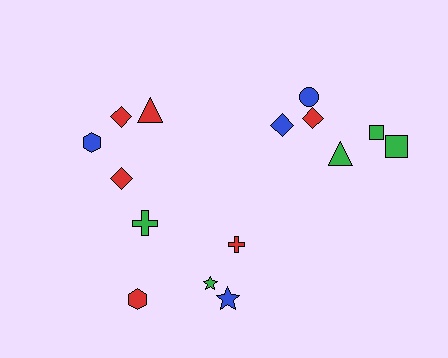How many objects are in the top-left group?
There are 4 objects.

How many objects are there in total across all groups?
There are 15 objects.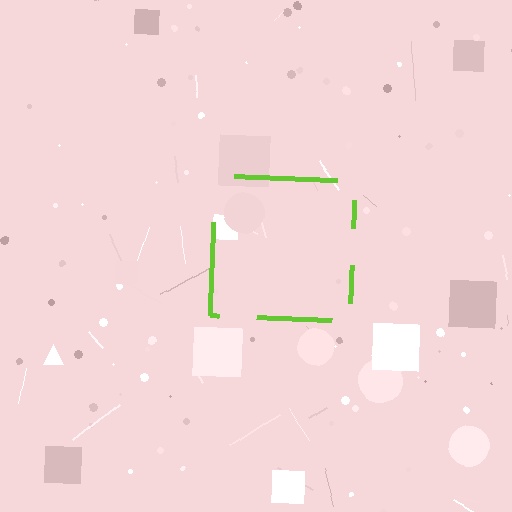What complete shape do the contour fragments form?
The contour fragments form a square.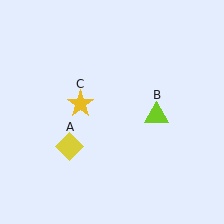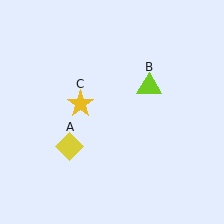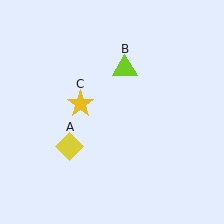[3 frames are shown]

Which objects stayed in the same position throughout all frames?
Yellow diamond (object A) and yellow star (object C) remained stationary.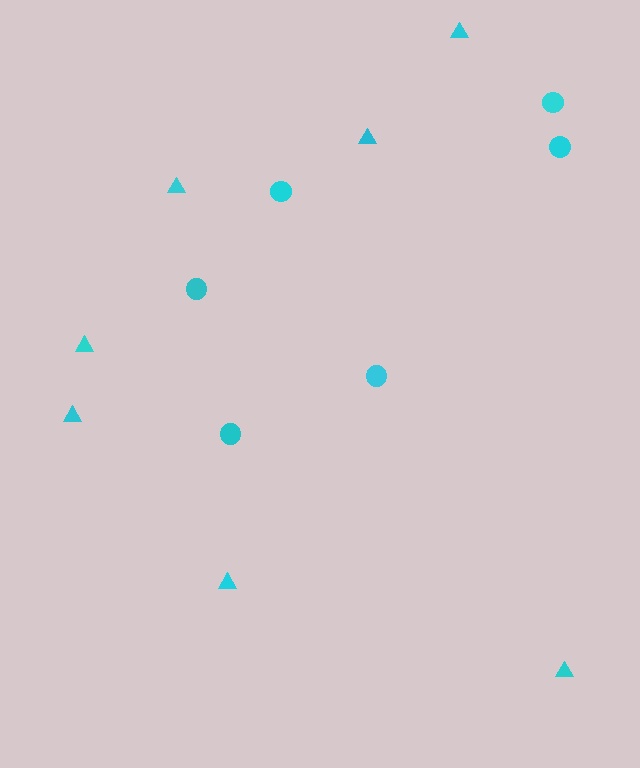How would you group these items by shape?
There are 2 groups: one group of circles (6) and one group of triangles (7).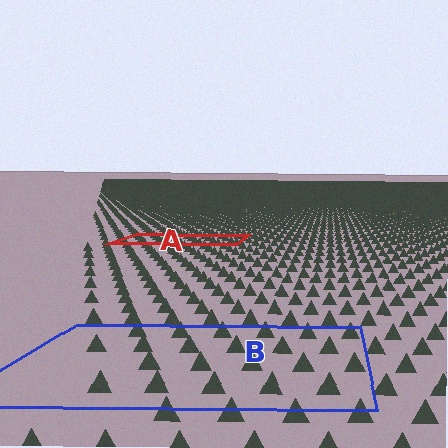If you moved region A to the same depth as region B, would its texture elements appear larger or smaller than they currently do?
They would appear larger. At a closer depth, the same texture elements are projected at a bigger on-screen size.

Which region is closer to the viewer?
Region B is closer. The texture elements there are larger and more spread out.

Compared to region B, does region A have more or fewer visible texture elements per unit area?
Region A has more texture elements per unit area — they are packed more densely because it is farther away.